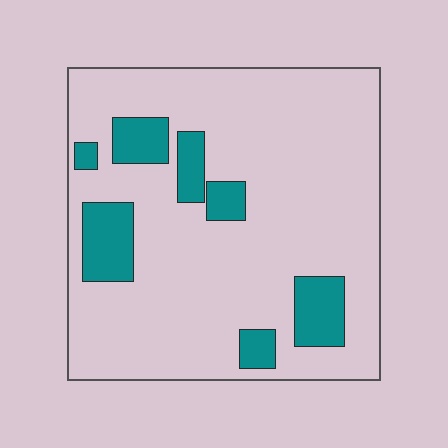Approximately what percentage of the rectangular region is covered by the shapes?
Approximately 15%.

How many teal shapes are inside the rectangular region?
7.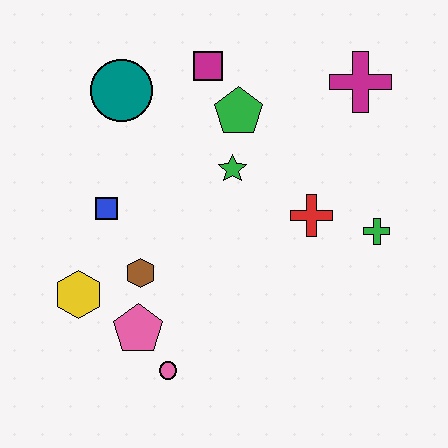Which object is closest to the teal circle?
The magenta square is closest to the teal circle.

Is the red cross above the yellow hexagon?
Yes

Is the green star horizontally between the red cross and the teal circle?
Yes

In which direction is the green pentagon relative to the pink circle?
The green pentagon is above the pink circle.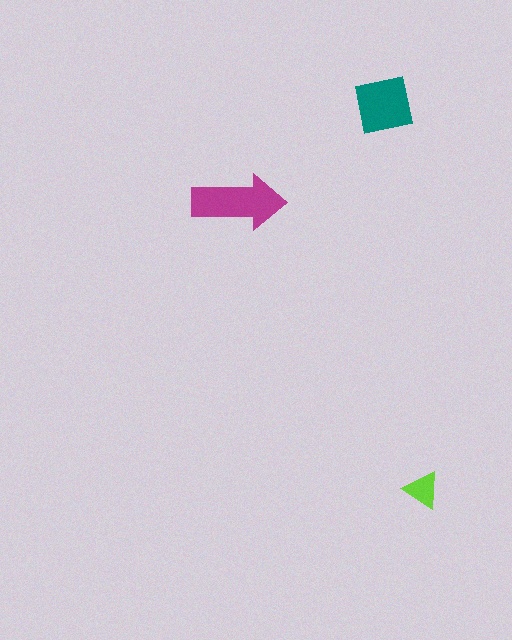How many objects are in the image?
There are 3 objects in the image.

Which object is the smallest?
The lime triangle.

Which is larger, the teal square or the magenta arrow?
The magenta arrow.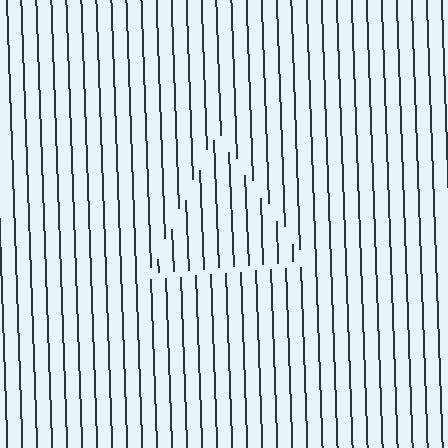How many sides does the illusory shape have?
3 sides — the line-ends trace a triangle.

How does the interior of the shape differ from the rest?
The interior of the shape contains the same grating, shifted by half a period — the contour is defined by the phase discontinuity where line-ends from the inner and outer gratings abut.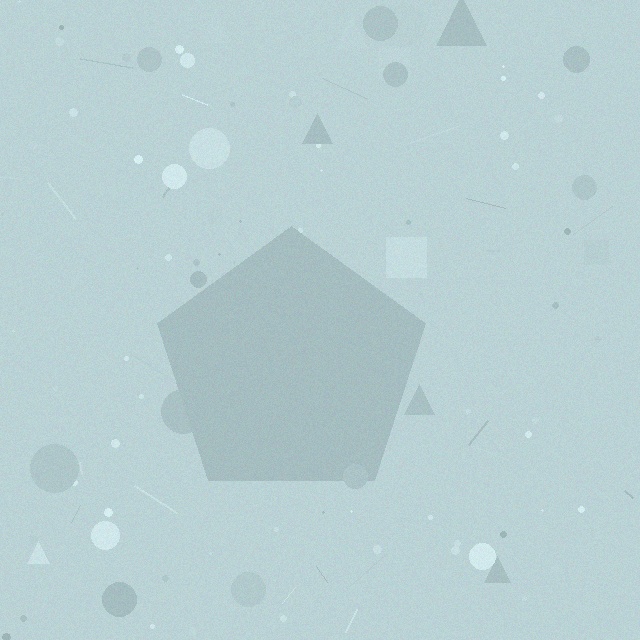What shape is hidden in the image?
A pentagon is hidden in the image.